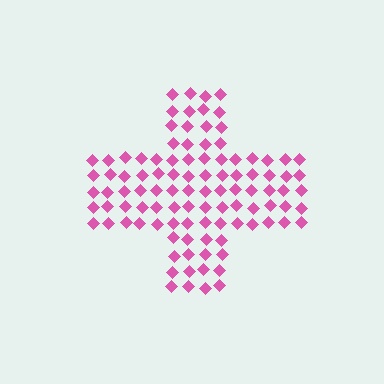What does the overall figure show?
The overall figure shows a cross.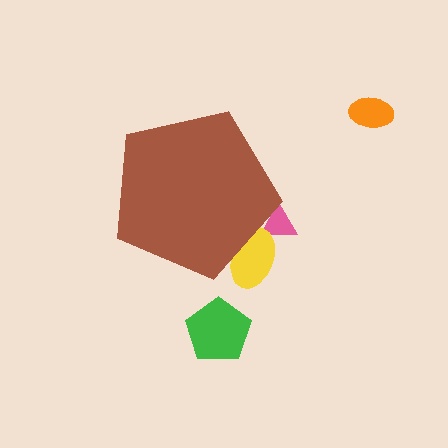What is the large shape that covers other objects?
A brown pentagon.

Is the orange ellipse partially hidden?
No, the orange ellipse is fully visible.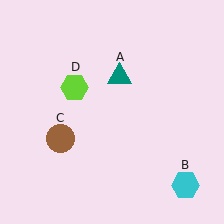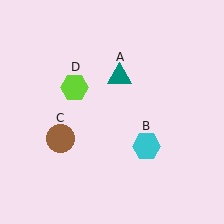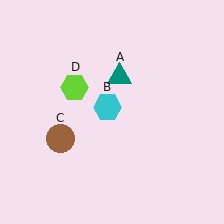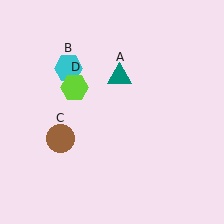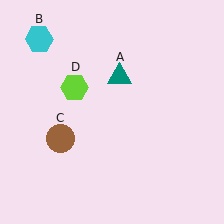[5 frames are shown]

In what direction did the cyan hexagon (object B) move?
The cyan hexagon (object B) moved up and to the left.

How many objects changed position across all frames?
1 object changed position: cyan hexagon (object B).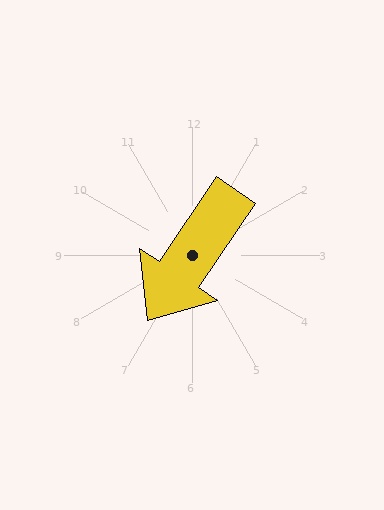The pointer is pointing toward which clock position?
Roughly 7 o'clock.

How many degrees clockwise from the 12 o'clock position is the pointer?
Approximately 214 degrees.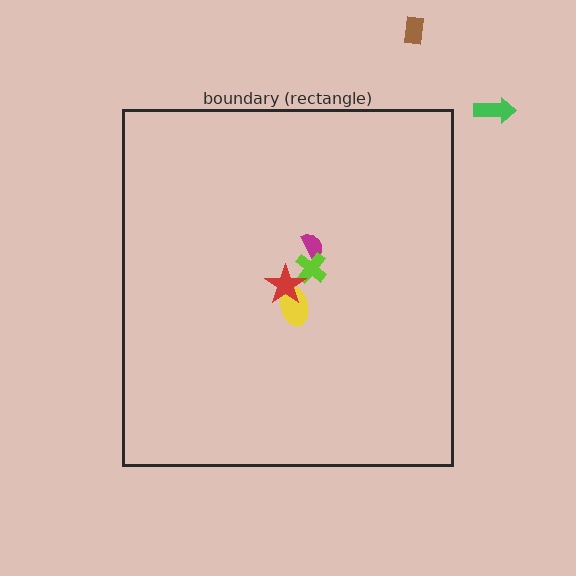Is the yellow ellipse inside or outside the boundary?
Inside.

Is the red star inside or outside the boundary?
Inside.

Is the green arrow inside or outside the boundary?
Outside.